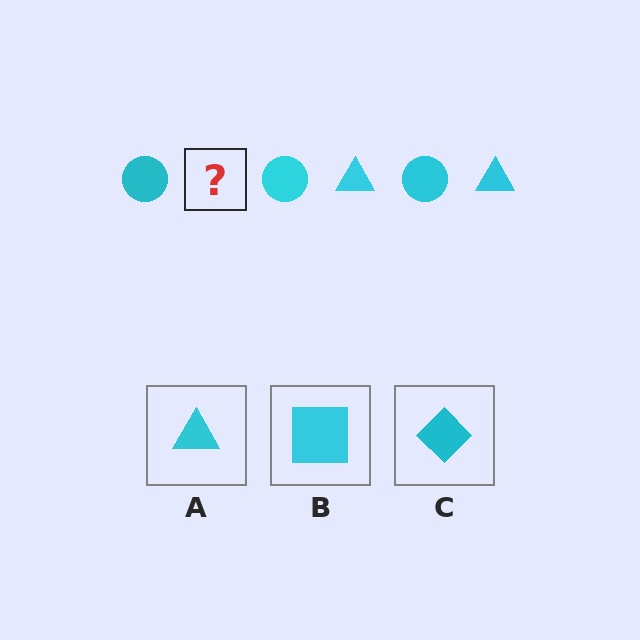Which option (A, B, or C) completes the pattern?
A.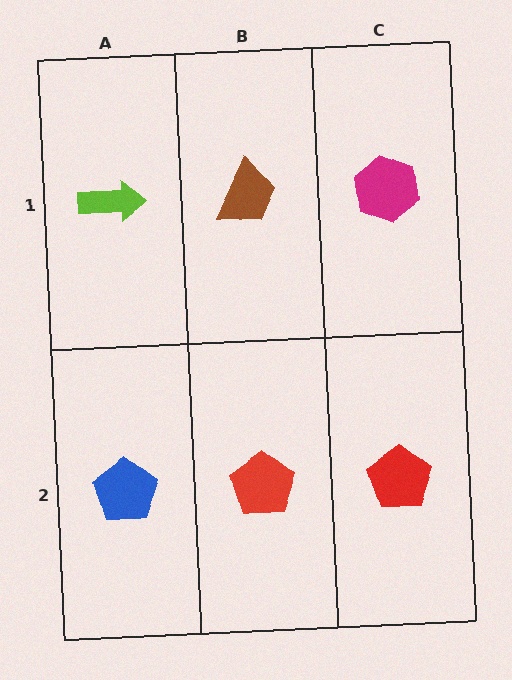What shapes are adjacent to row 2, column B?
A brown trapezoid (row 1, column B), a blue pentagon (row 2, column A), a red pentagon (row 2, column C).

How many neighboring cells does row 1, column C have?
2.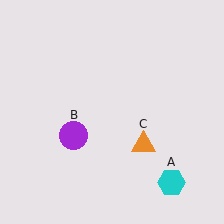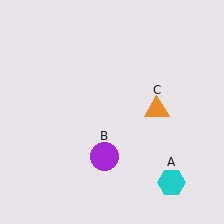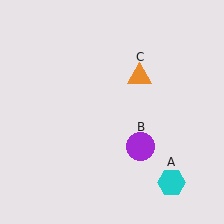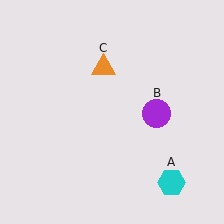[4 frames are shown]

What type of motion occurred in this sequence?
The purple circle (object B), orange triangle (object C) rotated counterclockwise around the center of the scene.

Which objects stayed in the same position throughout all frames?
Cyan hexagon (object A) remained stationary.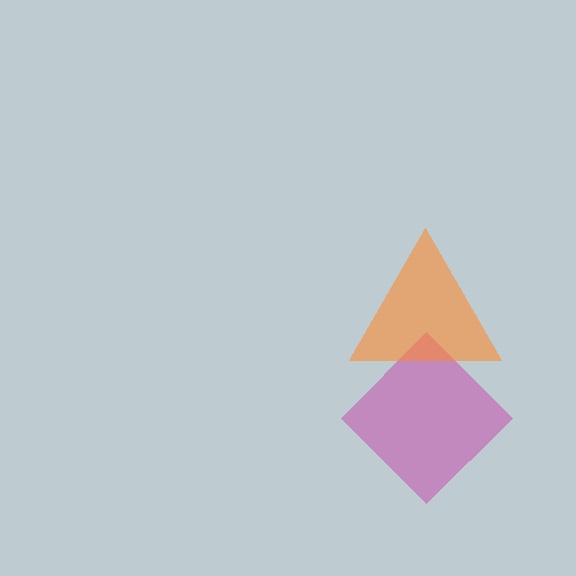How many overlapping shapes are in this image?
There are 2 overlapping shapes in the image.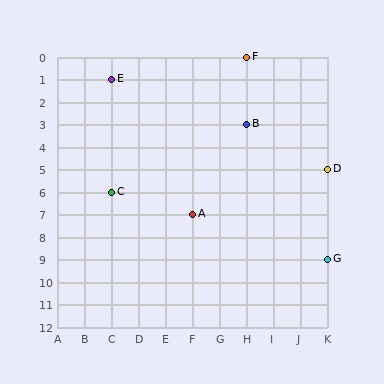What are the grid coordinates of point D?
Point D is at grid coordinates (K, 5).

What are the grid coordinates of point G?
Point G is at grid coordinates (K, 9).